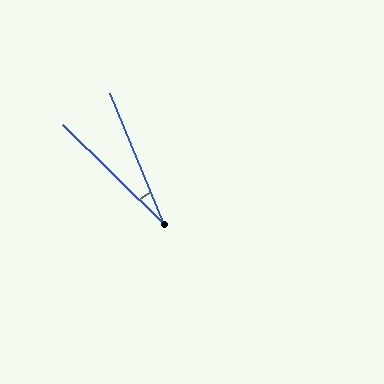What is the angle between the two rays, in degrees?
Approximately 23 degrees.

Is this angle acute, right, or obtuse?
It is acute.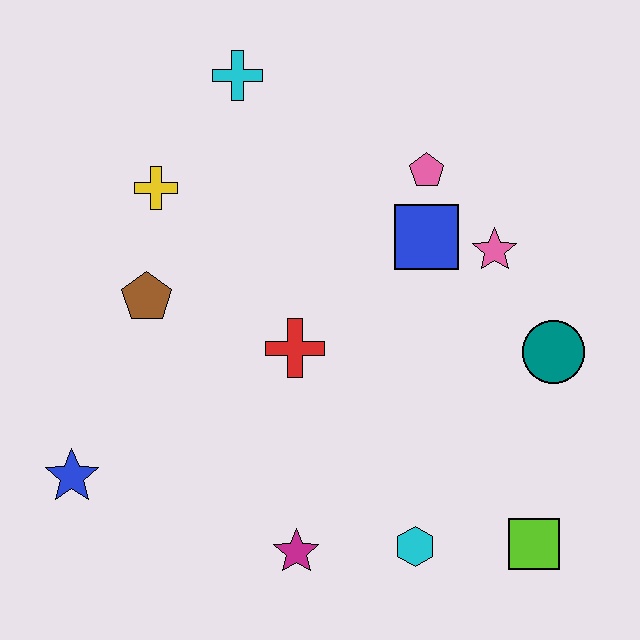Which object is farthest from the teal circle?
The blue star is farthest from the teal circle.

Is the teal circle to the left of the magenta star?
No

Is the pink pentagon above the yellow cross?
Yes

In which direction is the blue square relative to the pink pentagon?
The blue square is below the pink pentagon.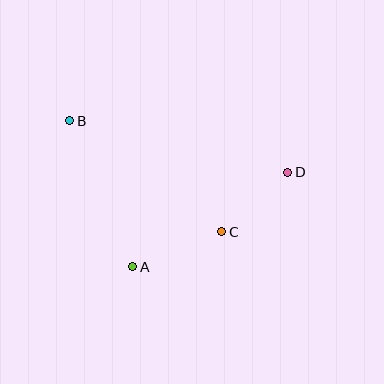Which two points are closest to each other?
Points C and D are closest to each other.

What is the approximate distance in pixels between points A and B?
The distance between A and B is approximately 159 pixels.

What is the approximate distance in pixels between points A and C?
The distance between A and C is approximately 96 pixels.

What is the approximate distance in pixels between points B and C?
The distance between B and C is approximately 188 pixels.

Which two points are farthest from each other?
Points B and D are farthest from each other.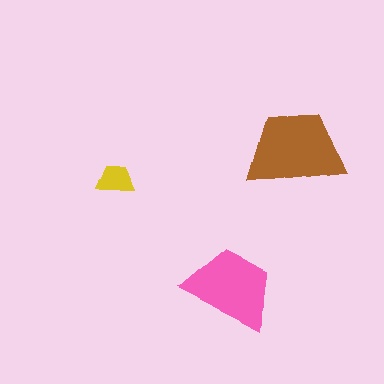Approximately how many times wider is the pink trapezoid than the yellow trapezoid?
About 2.5 times wider.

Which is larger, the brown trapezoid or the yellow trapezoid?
The brown one.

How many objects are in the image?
There are 3 objects in the image.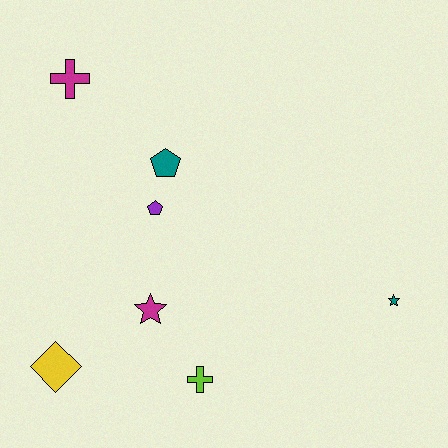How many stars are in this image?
There are 2 stars.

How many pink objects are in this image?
There are no pink objects.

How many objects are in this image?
There are 7 objects.